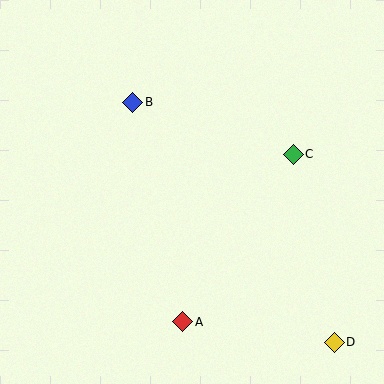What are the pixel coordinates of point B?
Point B is at (133, 102).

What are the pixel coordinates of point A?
Point A is at (183, 322).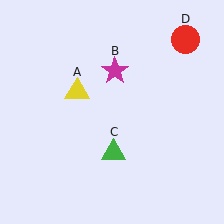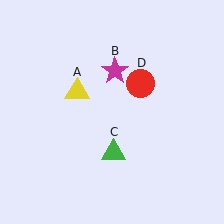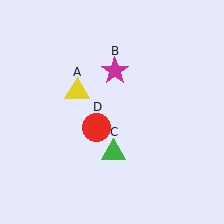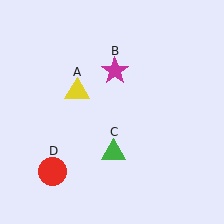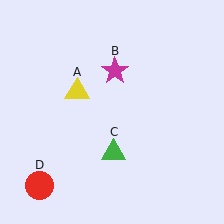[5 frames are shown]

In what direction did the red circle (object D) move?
The red circle (object D) moved down and to the left.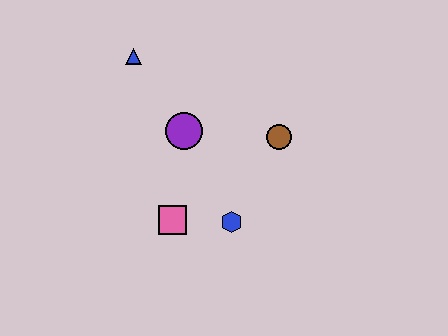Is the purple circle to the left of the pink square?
No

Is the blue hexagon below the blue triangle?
Yes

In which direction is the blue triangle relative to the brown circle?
The blue triangle is to the left of the brown circle.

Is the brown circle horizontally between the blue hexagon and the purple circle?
No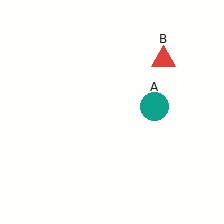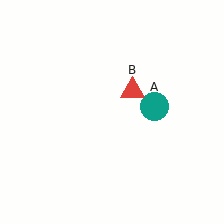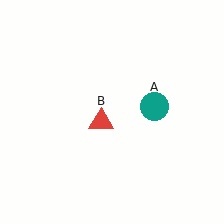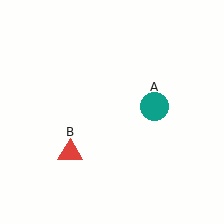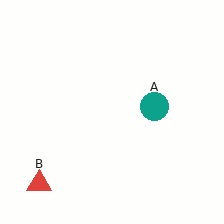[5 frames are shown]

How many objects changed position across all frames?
1 object changed position: red triangle (object B).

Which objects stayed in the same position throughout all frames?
Teal circle (object A) remained stationary.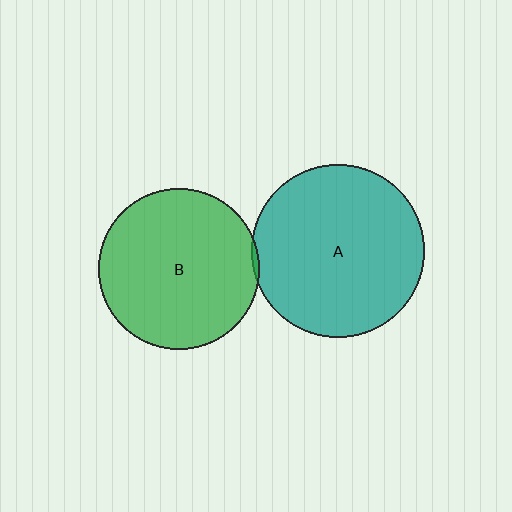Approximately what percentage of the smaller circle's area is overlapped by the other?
Approximately 5%.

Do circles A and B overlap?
Yes.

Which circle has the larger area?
Circle A (teal).